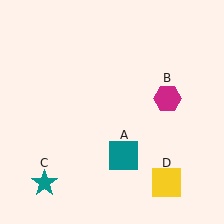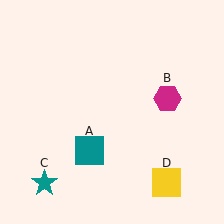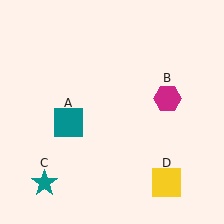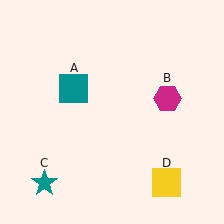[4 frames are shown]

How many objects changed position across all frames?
1 object changed position: teal square (object A).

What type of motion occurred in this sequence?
The teal square (object A) rotated clockwise around the center of the scene.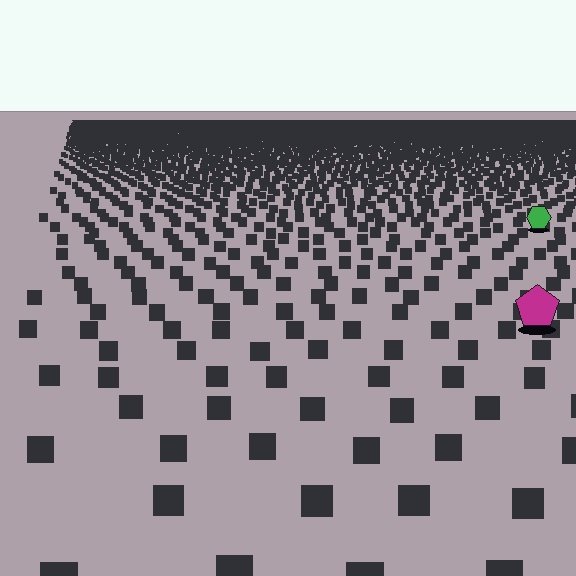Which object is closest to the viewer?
The magenta pentagon is closest. The texture marks near it are larger and more spread out.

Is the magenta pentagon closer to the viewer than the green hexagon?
Yes. The magenta pentagon is closer — you can tell from the texture gradient: the ground texture is coarser near it.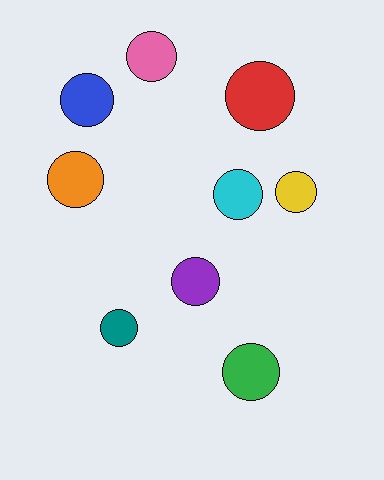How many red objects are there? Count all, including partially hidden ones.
There is 1 red object.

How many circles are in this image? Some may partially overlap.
There are 9 circles.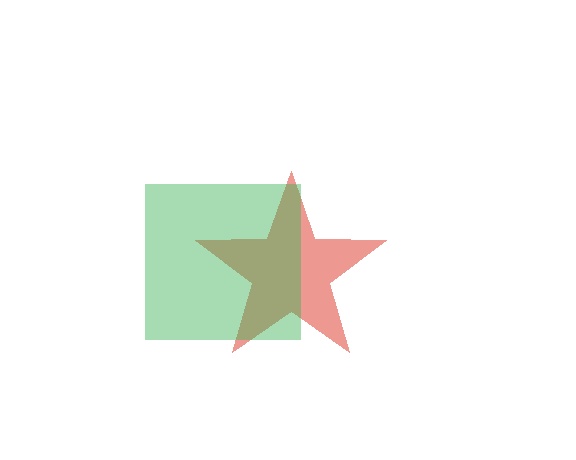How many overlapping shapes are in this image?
There are 2 overlapping shapes in the image.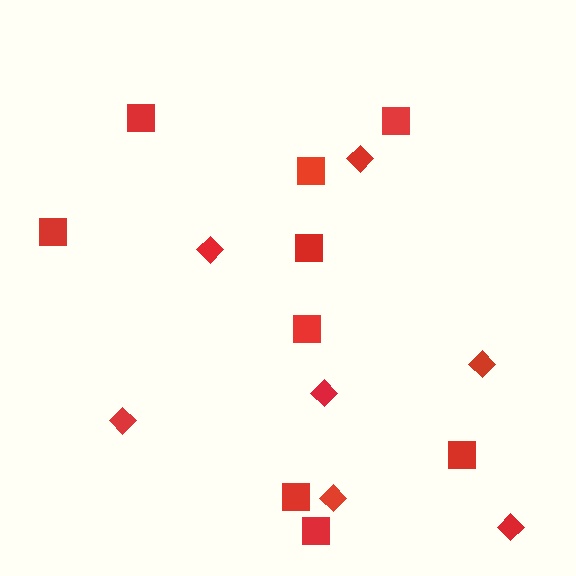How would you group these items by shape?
There are 2 groups: one group of squares (9) and one group of diamonds (7).